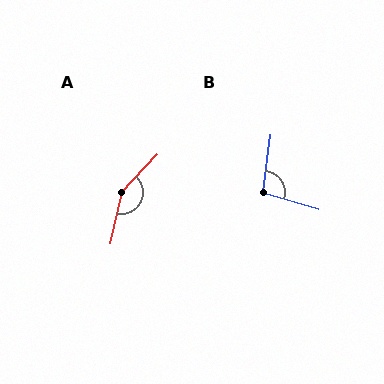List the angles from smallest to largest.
B (100°), A (149°).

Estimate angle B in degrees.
Approximately 100 degrees.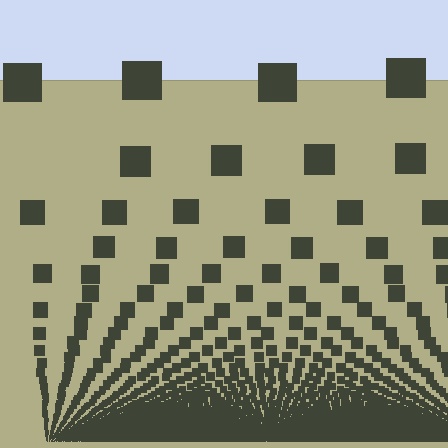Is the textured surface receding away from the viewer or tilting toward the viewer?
The surface appears to tilt toward the viewer. Texture elements get larger and sparser toward the top.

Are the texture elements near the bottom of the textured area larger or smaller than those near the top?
Smaller. The gradient is inverted — elements near the bottom are smaller and denser.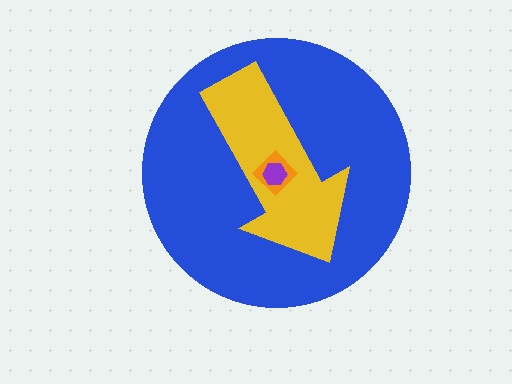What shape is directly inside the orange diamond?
The purple hexagon.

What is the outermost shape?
The blue circle.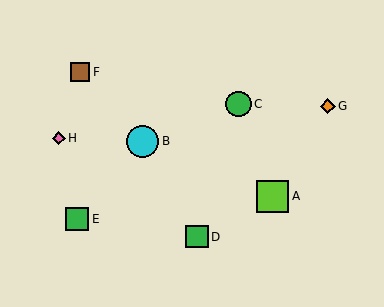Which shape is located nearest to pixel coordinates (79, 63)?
The brown square (labeled F) at (80, 72) is nearest to that location.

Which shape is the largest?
The cyan circle (labeled B) is the largest.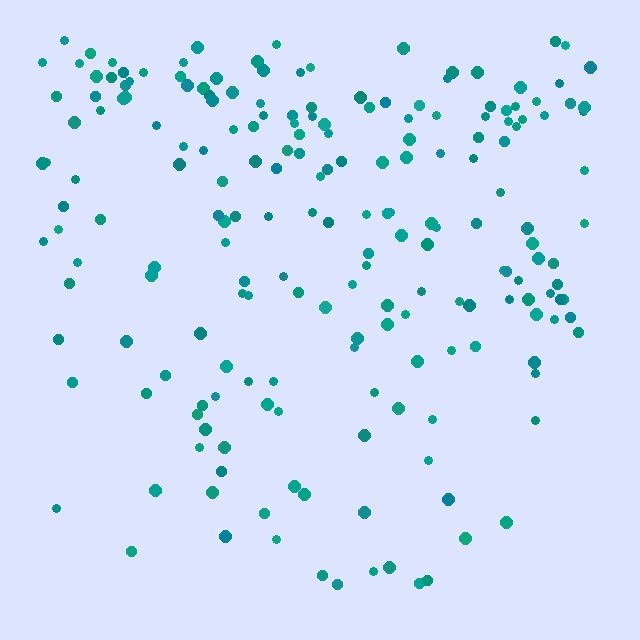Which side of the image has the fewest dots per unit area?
The bottom.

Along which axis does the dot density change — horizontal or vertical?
Vertical.